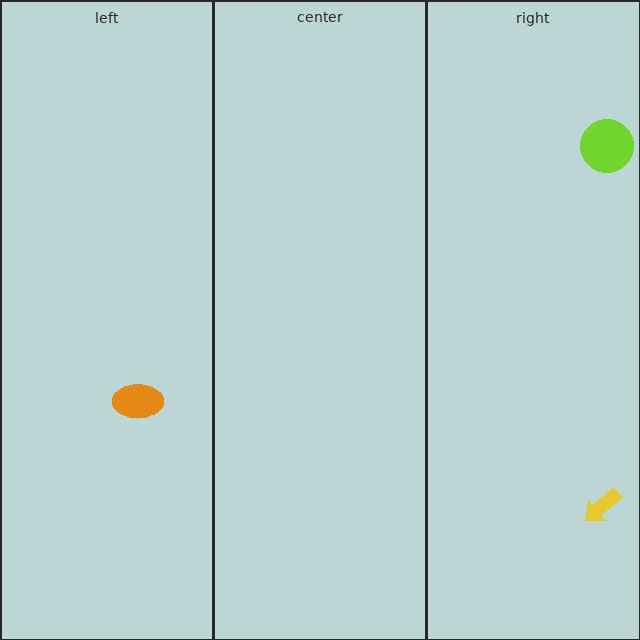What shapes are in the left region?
The orange ellipse.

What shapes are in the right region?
The yellow arrow, the lime circle.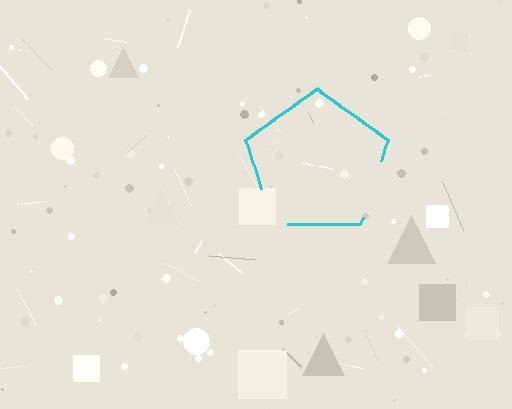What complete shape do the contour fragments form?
The contour fragments form a pentagon.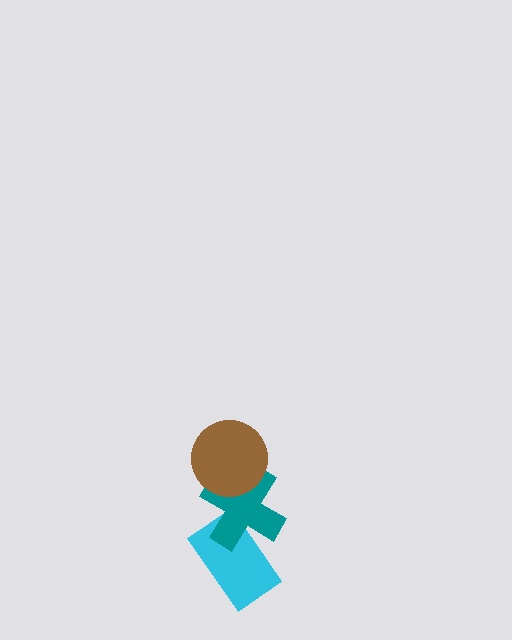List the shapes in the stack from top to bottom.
From top to bottom: the brown circle, the teal cross, the cyan rectangle.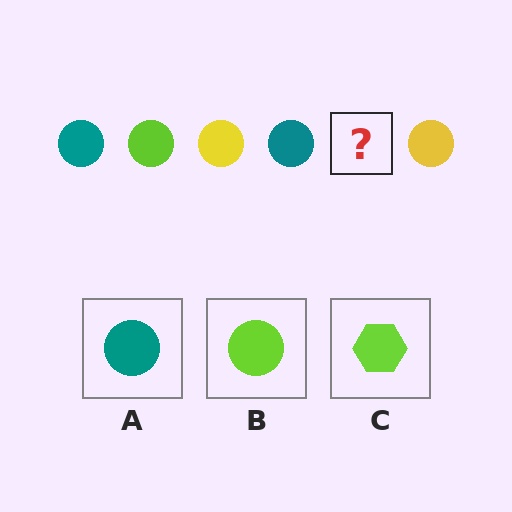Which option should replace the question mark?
Option B.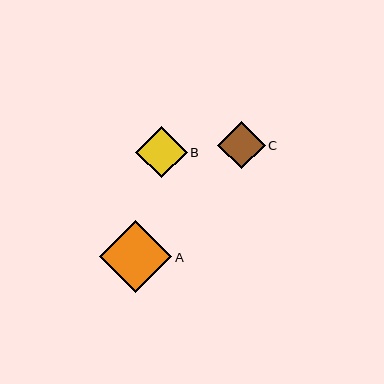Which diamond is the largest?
Diamond A is the largest with a size of approximately 72 pixels.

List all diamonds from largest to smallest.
From largest to smallest: A, B, C.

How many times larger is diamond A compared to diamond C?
Diamond A is approximately 1.5 times the size of diamond C.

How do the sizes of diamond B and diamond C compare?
Diamond B and diamond C are approximately the same size.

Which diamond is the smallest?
Diamond C is the smallest with a size of approximately 47 pixels.